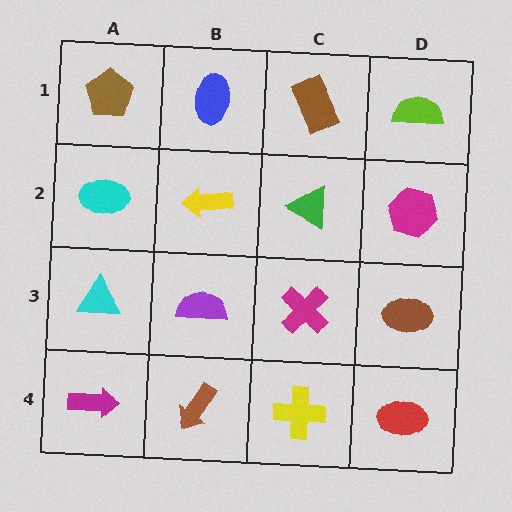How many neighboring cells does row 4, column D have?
2.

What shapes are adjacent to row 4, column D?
A brown ellipse (row 3, column D), a yellow cross (row 4, column C).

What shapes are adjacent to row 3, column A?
A cyan ellipse (row 2, column A), a magenta arrow (row 4, column A), a purple semicircle (row 3, column B).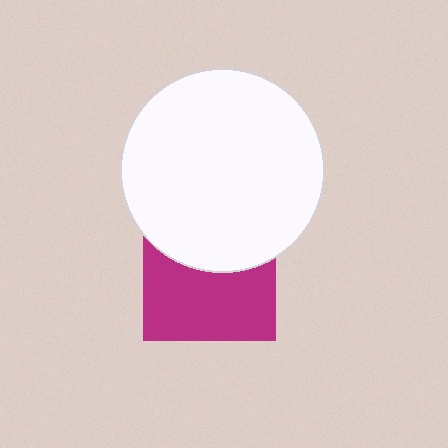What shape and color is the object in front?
The object in front is a white circle.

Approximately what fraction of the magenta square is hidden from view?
Roughly 42% of the magenta square is hidden behind the white circle.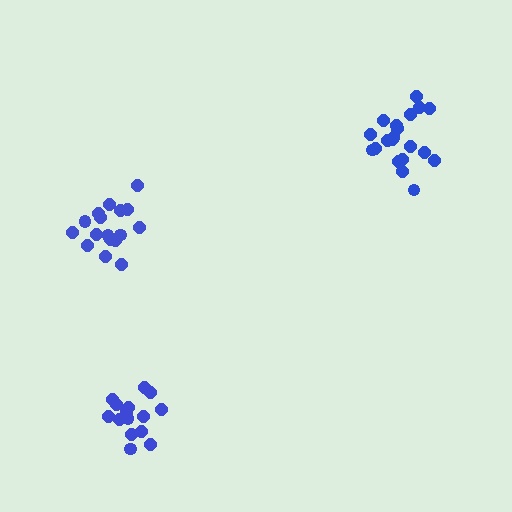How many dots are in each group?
Group 1: 15 dots, Group 2: 17 dots, Group 3: 20 dots (52 total).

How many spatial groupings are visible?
There are 3 spatial groupings.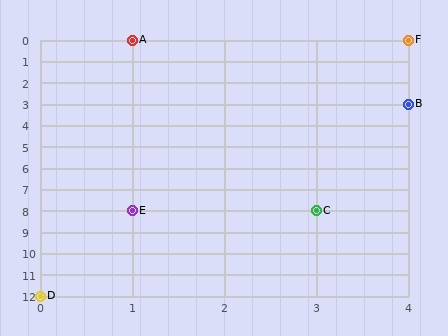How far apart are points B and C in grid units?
Points B and C are 1 column and 5 rows apart (about 5.1 grid units diagonally).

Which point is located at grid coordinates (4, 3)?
Point B is at (4, 3).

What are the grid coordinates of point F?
Point F is at grid coordinates (4, 0).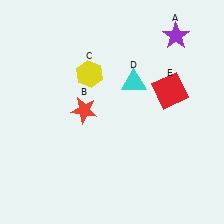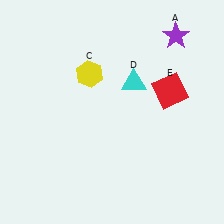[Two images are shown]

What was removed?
The red star (B) was removed in Image 2.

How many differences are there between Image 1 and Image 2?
There is 1 difference between the two images.